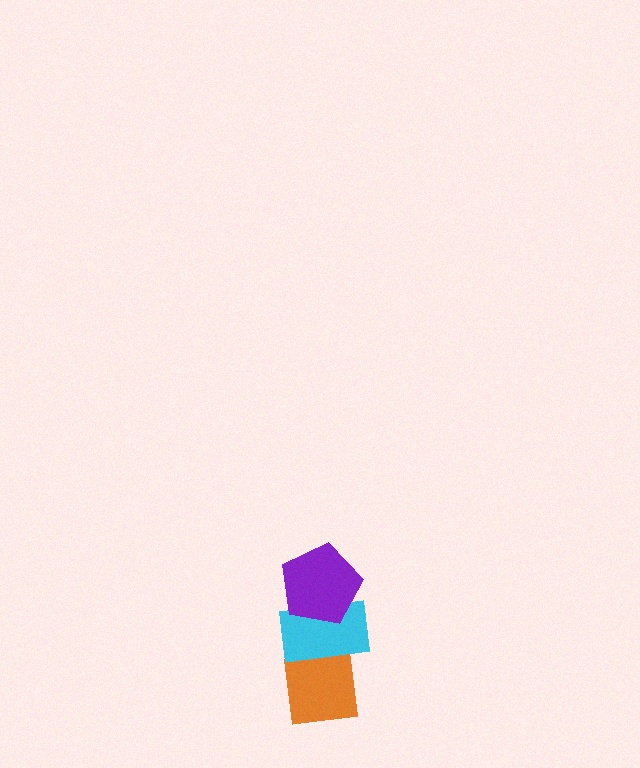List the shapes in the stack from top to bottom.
From top to bottom: the purple pentagon, the cyan rectangle, the orange square.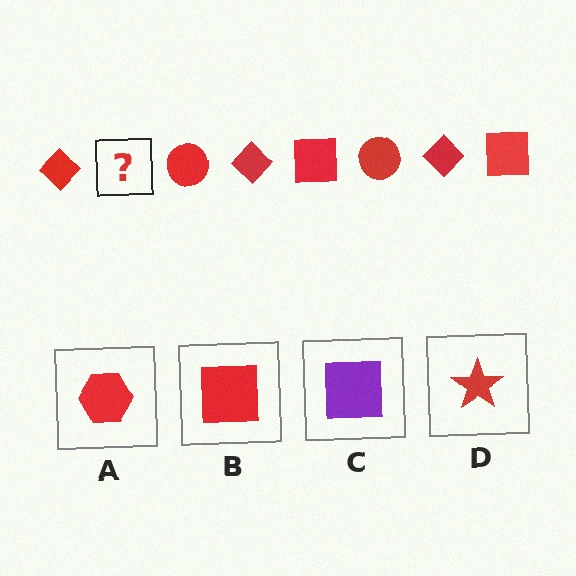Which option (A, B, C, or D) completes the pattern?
B.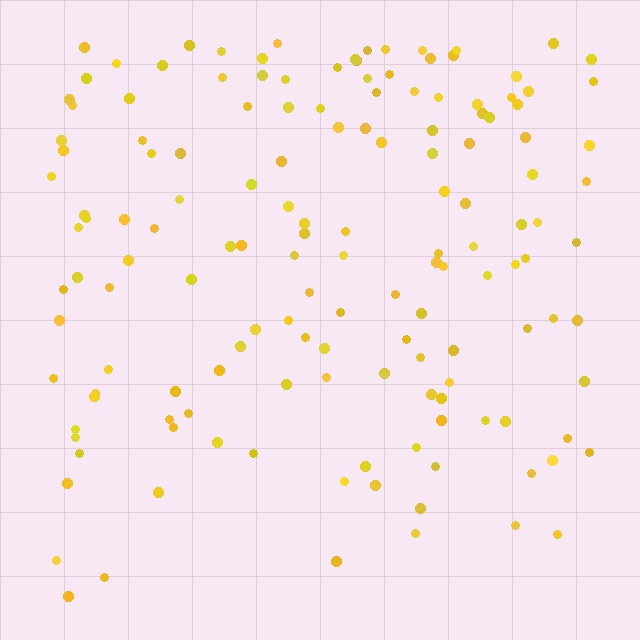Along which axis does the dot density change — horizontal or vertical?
Vertical.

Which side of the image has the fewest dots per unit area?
The bottom.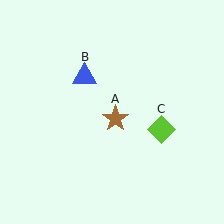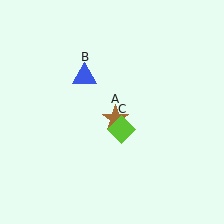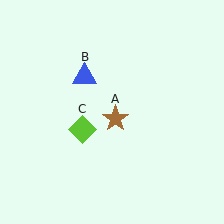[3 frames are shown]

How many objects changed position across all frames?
1 object changed position: lime diamond (object C).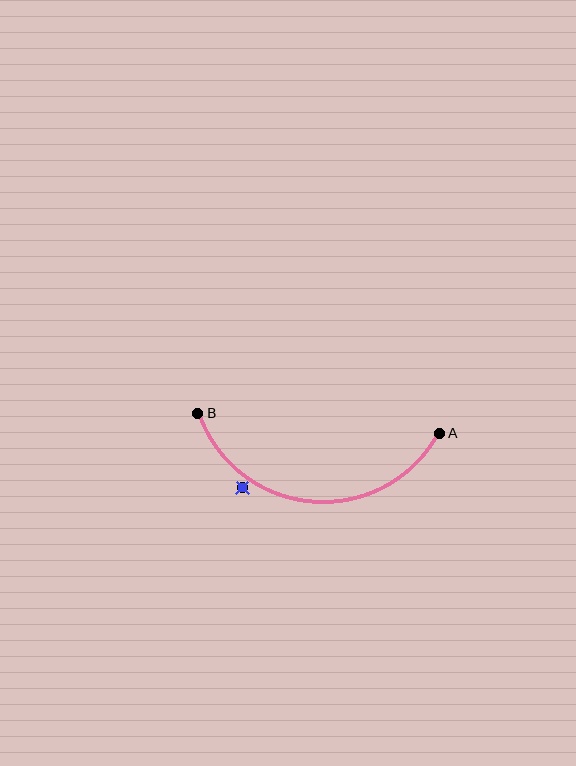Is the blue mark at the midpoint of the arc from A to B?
No — the blue mark does not lie on the arc at all. It sits slightly outside the curve.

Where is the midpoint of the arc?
The arc midpoint is the point on the curve farthest from the straight line joining A and B. It sits below that line.